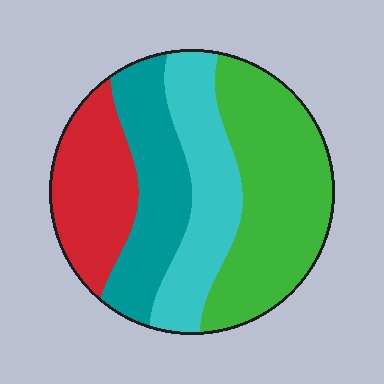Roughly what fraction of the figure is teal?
Teal takes up between a sixth and a third of the figure.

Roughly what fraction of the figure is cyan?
Cyan covers roughly 20% of the figure.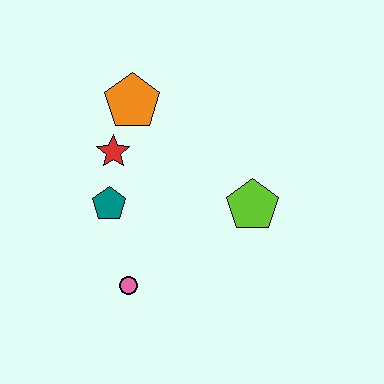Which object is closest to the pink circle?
The teal pentagon is closest to the pink circle.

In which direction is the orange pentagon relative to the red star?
The orange pentagon is above the red star.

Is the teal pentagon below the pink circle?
No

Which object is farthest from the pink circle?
The orange pentagon is farthest from the pink circle.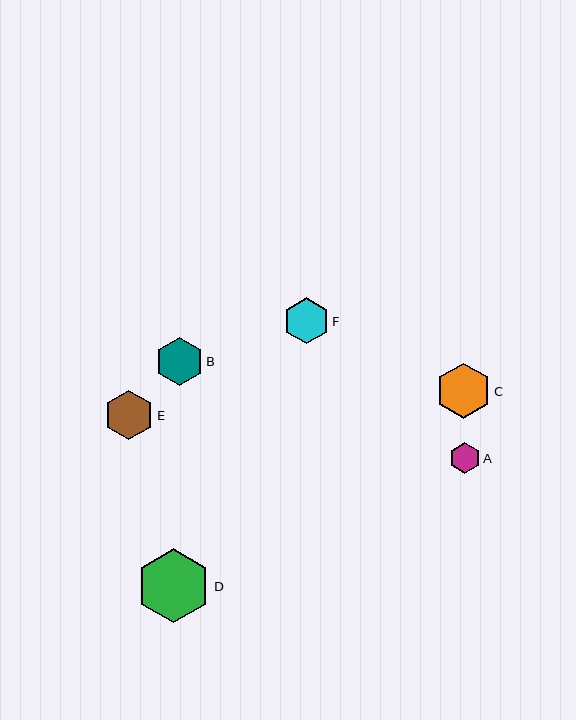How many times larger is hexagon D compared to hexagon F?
Hexagon D is approximately 1.6 times the size of hexagon F.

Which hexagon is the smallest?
Hexagon A is the smallest with a size of approximately 31 pixels.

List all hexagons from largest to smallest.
From largest to smallest: D, C, E, B, F, A.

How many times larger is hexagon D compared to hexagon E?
Hexagon D is approximately 1.5 times the size of hexagon E.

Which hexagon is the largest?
Hexagon D is the largest with a size of approximately 74 pixels.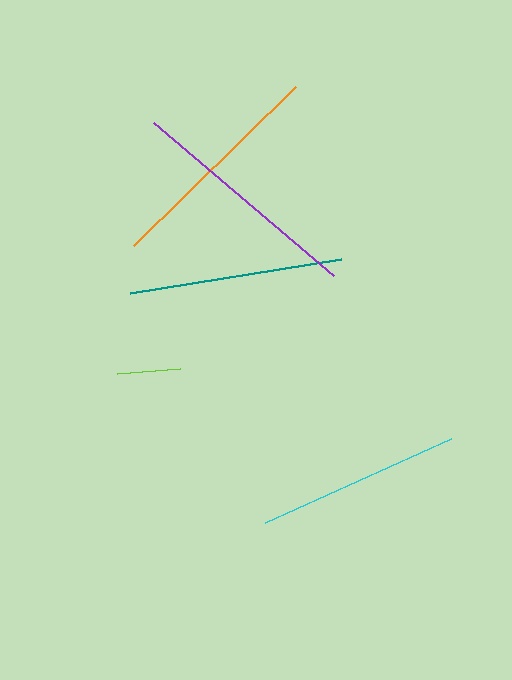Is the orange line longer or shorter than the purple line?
The purple line is longer than the orange line.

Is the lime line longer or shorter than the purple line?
The purple line is longer than the lime line.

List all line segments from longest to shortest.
From longest to shortest: purple, orange, teal, cyan, lime.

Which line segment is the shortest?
The lime line is the shortest at approximately 63 pixels.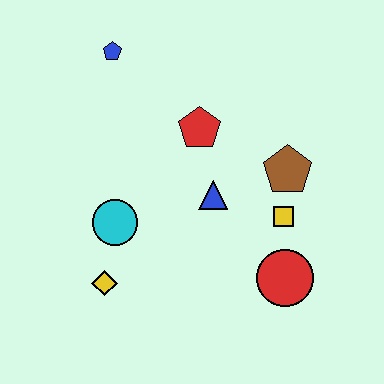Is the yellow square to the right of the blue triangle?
Yes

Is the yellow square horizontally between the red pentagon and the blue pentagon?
No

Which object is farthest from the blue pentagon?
The red circle is farthest from the blue pentagon.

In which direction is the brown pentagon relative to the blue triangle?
The brown pentagon is to the right of the blue triangle.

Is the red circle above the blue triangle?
No